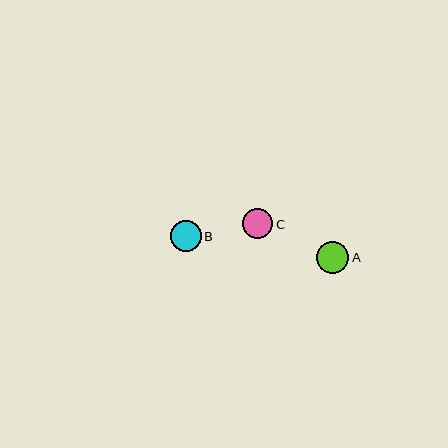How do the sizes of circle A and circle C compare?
Circle A and circle C are approximately the same size.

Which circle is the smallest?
Circle C is the smallest with a size of approximately 30 pixels.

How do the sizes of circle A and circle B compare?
Circle A and circle B are approximately the same size.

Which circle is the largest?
Circle A is the largest with a size of approximately 32 pixels.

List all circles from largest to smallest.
From largest to smallest: A, B, C.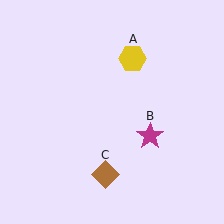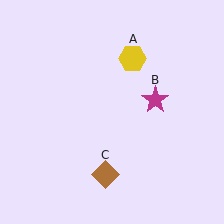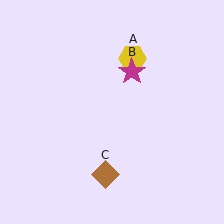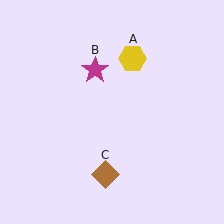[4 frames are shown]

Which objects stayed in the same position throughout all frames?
Yellow hexagon (object A) and brown diamond (object C) remained stationary.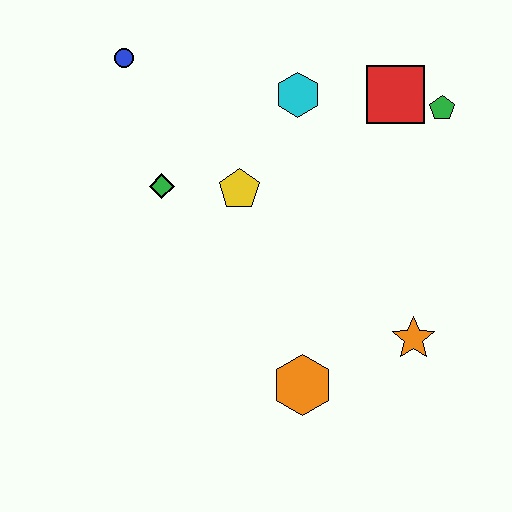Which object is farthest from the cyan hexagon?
The orange hexagon is farthest from the cyan hexagon.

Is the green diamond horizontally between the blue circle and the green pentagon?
Yes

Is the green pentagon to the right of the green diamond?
Yes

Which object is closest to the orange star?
The orange hexagon is closest to the orange star.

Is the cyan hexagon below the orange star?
No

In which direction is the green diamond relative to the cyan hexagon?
The green diamond is to the left of the cyan hexagon.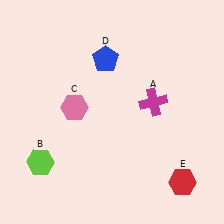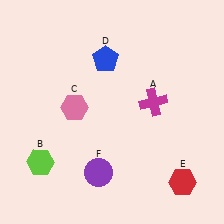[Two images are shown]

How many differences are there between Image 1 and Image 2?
There is 1 difference between the two images.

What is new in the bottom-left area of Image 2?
A purple circle (F) was added in the bottom-left area of Image 2.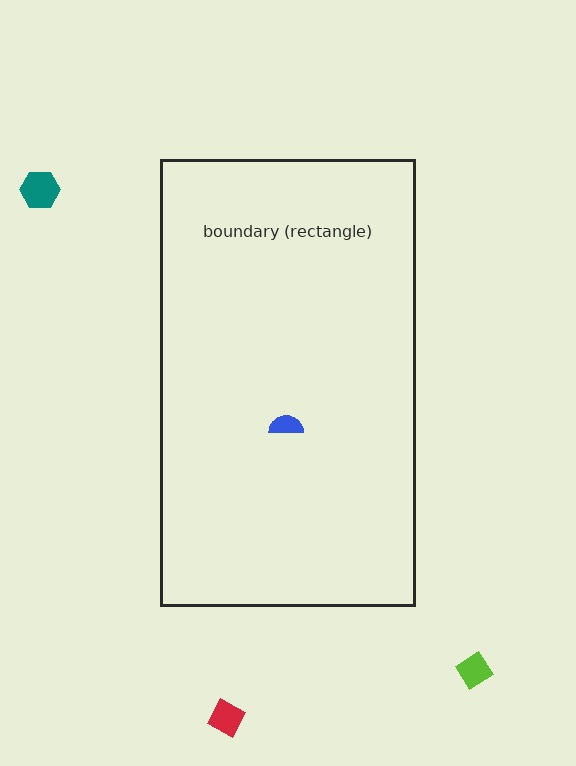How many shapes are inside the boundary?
1 inside, 3 outside.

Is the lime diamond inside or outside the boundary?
Outside.